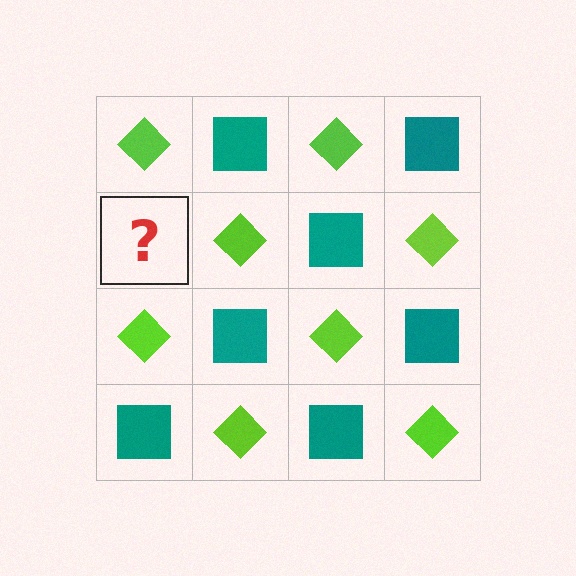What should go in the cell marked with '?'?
The missing cell should contain a teal square.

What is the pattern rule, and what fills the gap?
The rule is that it alternates lime diamond and teal square in a checkerboard pattern. The gap should be filled with a teal square.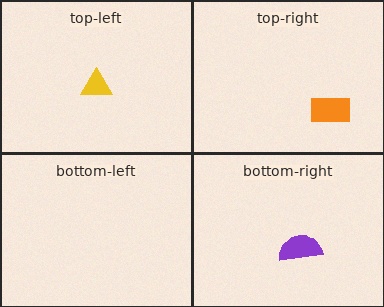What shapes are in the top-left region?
The yellow triangle.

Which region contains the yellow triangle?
The top-left region.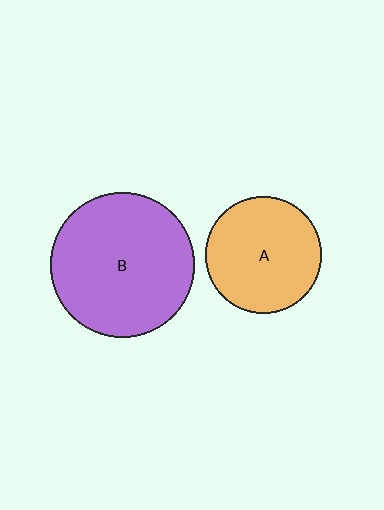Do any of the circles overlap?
No, none of the circles overlap.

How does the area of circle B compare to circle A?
Approximately 1.6 times.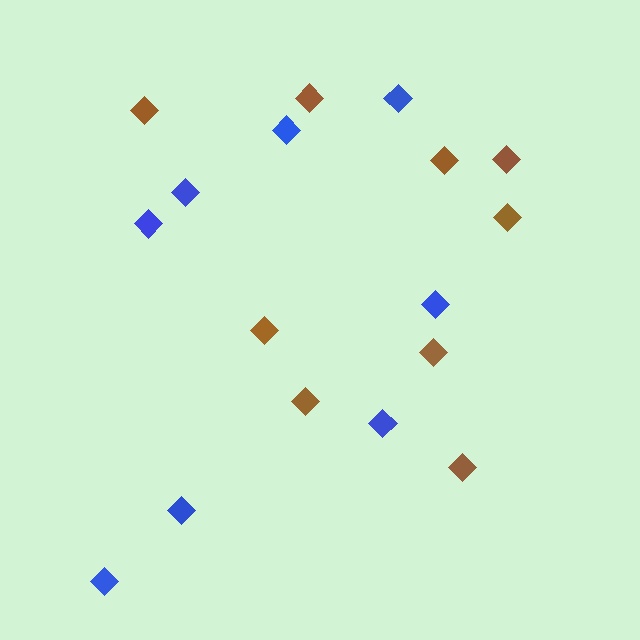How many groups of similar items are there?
There are 2 groups: one group of brown diamonds (9) and one group of blue diamonds (8).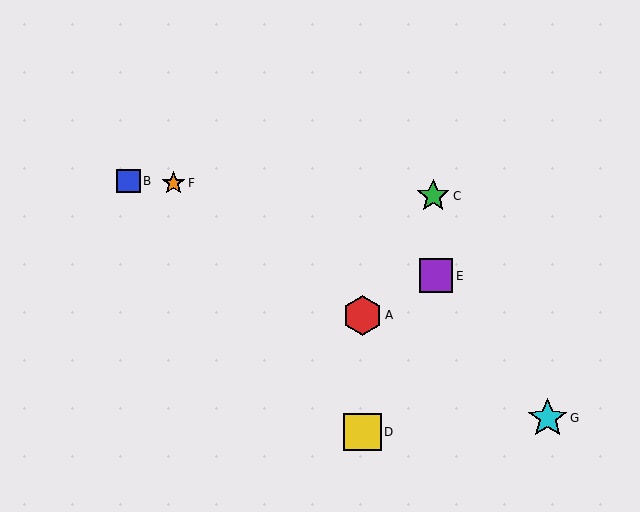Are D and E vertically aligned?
No, D is at x≈363 and E is at x≈436.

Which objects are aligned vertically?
Objects A, D are aligned vertically.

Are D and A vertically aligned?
Yes, both are at x≈363.